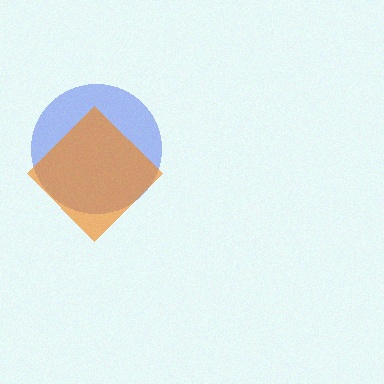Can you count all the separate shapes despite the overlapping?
Yes, there are 2 separate shapes.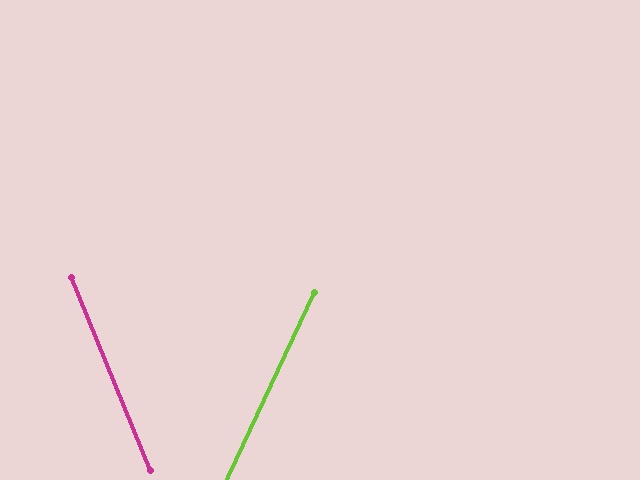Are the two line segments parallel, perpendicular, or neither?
Neither parallel nor perpendicular — they differ by about 47°.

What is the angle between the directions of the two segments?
Approximately 47 degrees.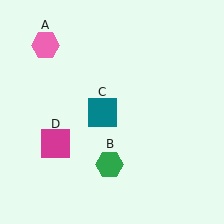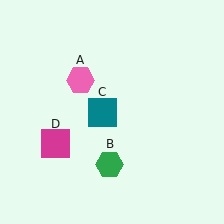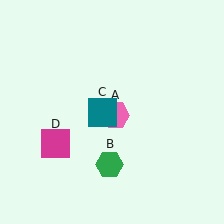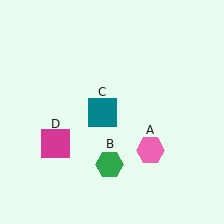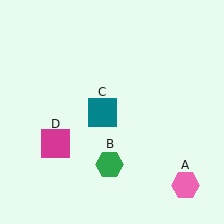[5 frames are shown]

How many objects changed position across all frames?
1 object changed position: pink hexagon (object A).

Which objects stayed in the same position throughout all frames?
Green hexagon (object B) and teal square (object C) and magenta square (object D) remained stationary.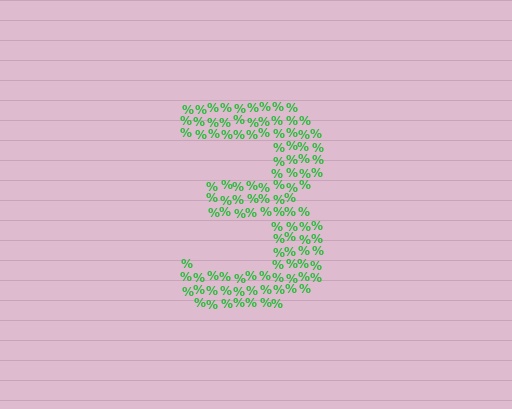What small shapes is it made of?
It is made of small percent signs.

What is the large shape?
The large shape is the digit 3.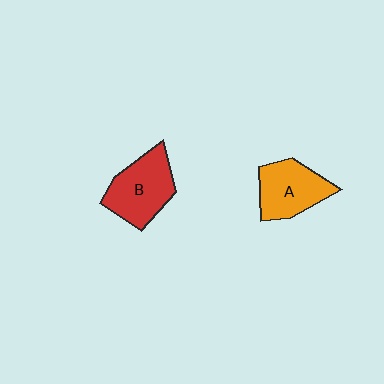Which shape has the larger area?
Shape B (red).